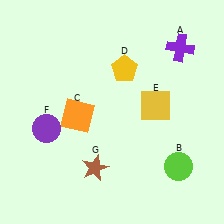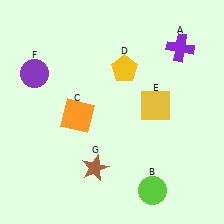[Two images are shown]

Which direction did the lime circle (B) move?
The lime circle (B) moved left.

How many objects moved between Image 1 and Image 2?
2 objects moved between the two images.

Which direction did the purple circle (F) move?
The purple circle (F) moved up.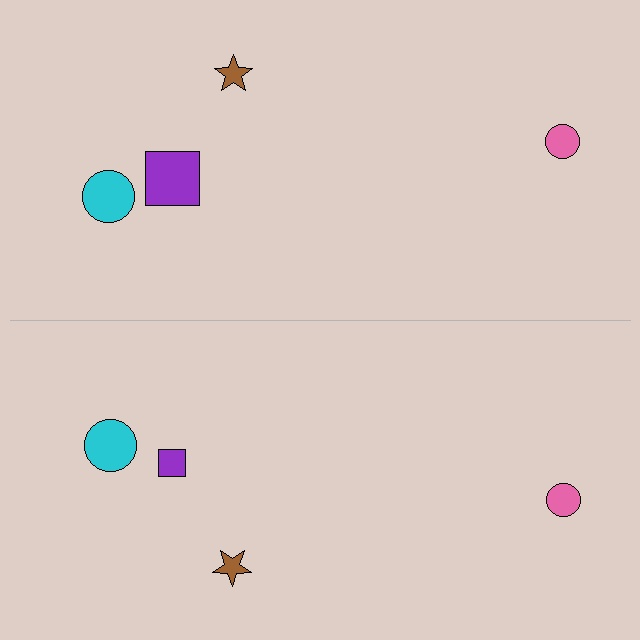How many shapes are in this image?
There are 8 shapes in this image.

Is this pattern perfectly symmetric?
No, the pattern is not perfectly symmetric. The purple square on the bottom side has a different size than its mirror counterpart.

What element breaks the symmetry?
The purple square on the bottom side has a different size than its mirror counterpart.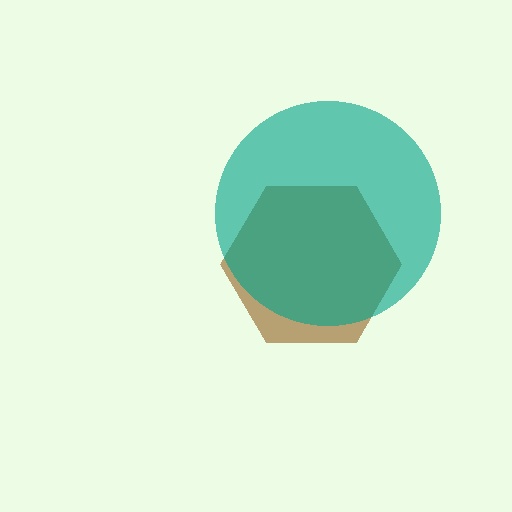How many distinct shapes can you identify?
There are 2 distinct shapes: a brown hexagon, a teal circle.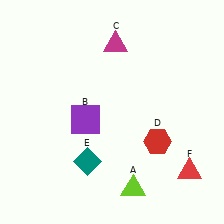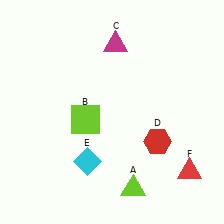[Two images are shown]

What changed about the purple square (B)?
In Image 1, B is purple. In Image 2, it changed to lime.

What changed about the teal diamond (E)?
In Image 1, E is teal. In Image 2, it changed to cyan.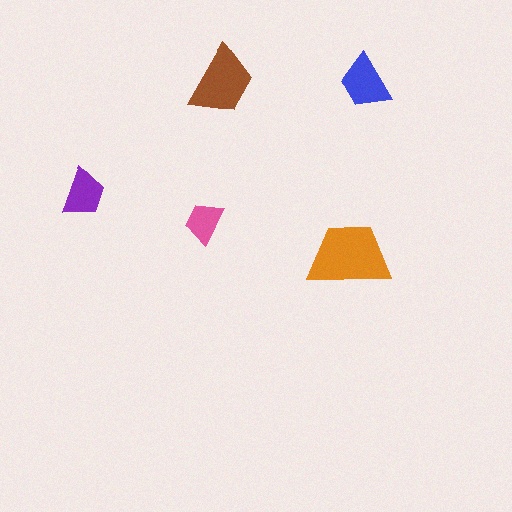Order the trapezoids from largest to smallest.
the orange one, the brown one, the blue one, the purple one, the pink one.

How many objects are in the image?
There are 5 objects in the image.